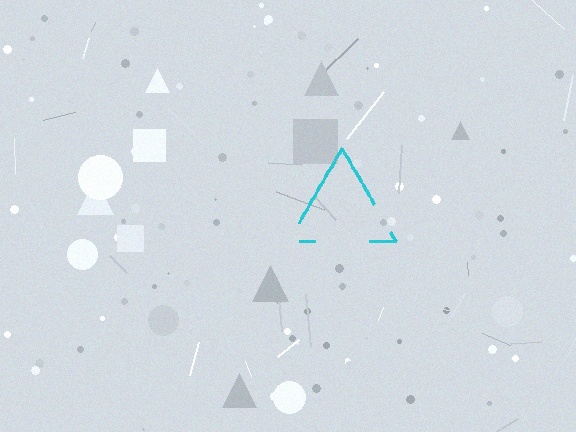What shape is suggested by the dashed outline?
The dashed outline suggests a triangle.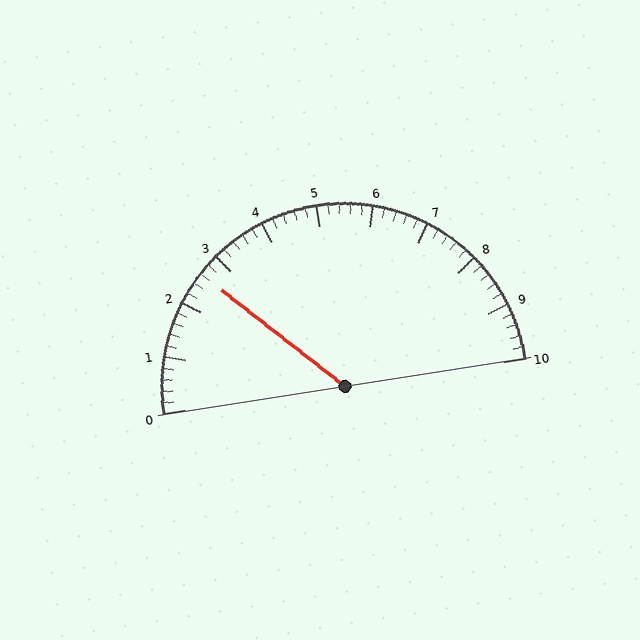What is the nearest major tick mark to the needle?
The nearest major tick mark is 3.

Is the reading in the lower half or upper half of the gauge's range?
The reading is in the lower half of the range (0 to 10).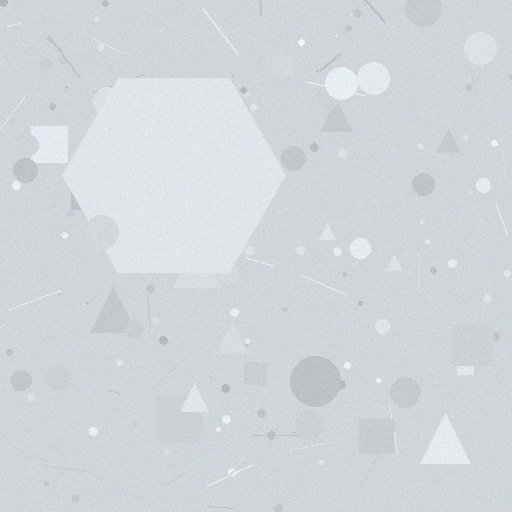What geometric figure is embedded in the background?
A hexagon is embedded in the background.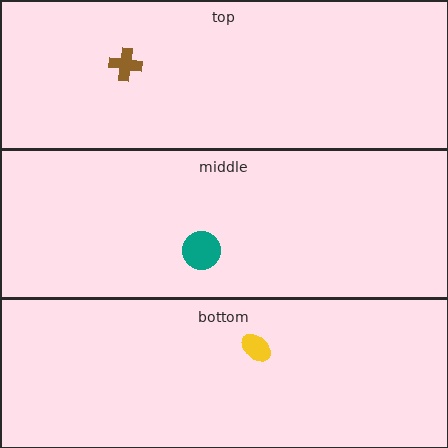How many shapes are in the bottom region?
1.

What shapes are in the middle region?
The teal circle.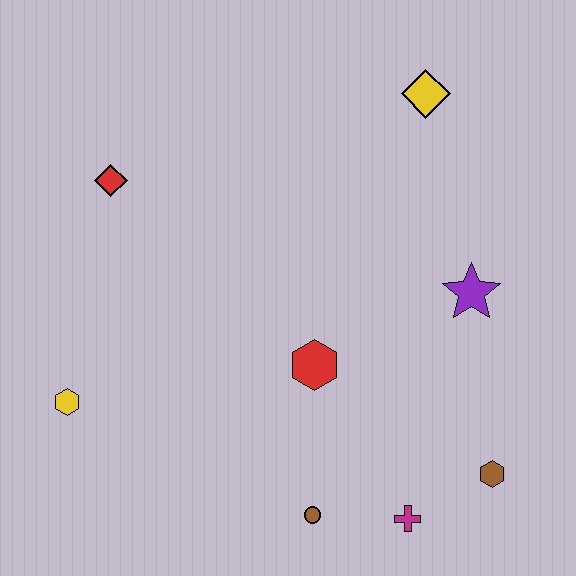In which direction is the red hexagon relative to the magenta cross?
The red hexagon is above the magenta cross.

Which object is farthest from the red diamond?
The brown hexagon is farthest from the red diamond.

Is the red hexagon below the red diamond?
Yes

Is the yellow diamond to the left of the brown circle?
No